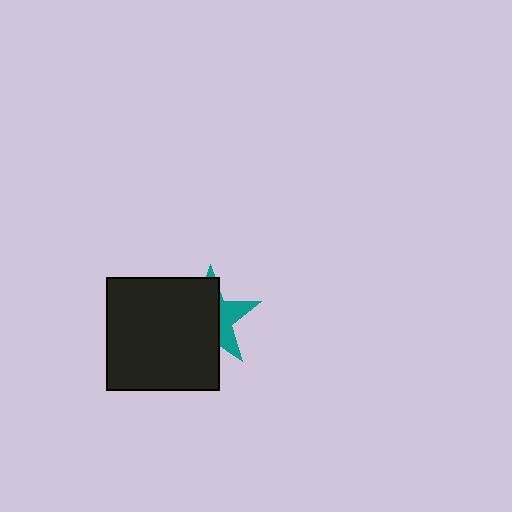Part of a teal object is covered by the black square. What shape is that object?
It is a star.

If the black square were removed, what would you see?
You would see the complete teal star.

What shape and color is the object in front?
The object in front is a black square.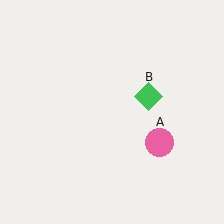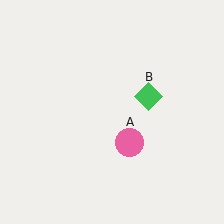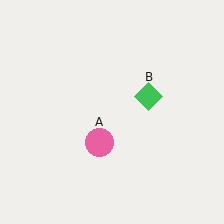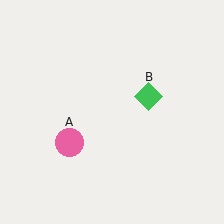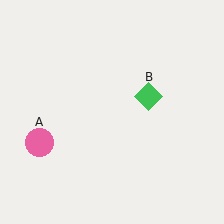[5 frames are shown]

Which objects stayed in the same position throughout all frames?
Green diamond (object B) remained stationary.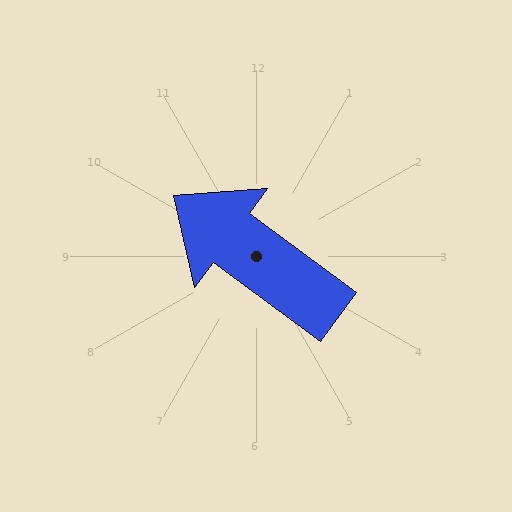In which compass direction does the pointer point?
Northwest.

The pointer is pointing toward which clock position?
Roughly 10 o'clock.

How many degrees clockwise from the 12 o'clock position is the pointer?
Approximately 306 degrees.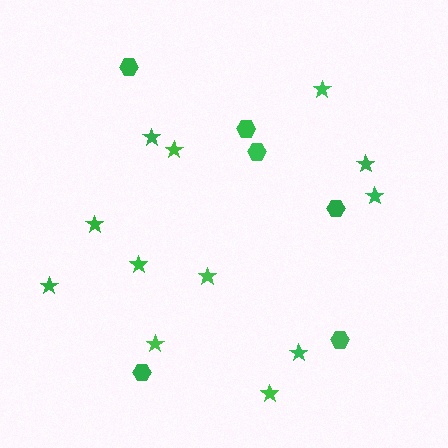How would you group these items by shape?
There are 2 groups: one group of stars (12) and one group of hexagons (6).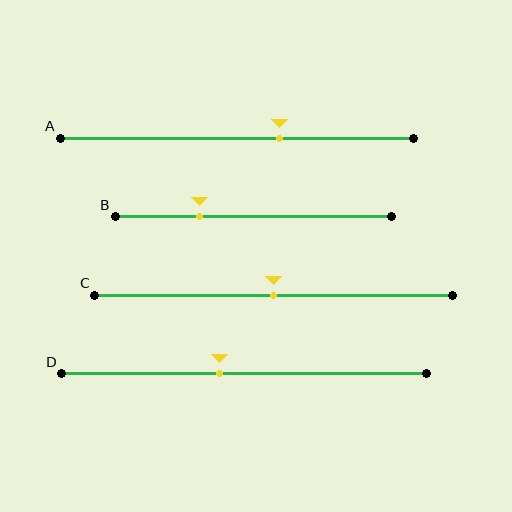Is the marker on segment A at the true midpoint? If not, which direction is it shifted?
No, the marker on segment A is shifted to the right by about 12% of the segment length.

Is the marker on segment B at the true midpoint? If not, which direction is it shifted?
No, the marker on segment B is shifted to the left by about 19% of the segment length.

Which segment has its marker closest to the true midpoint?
Segment C has its marker closest to the true midpoint.